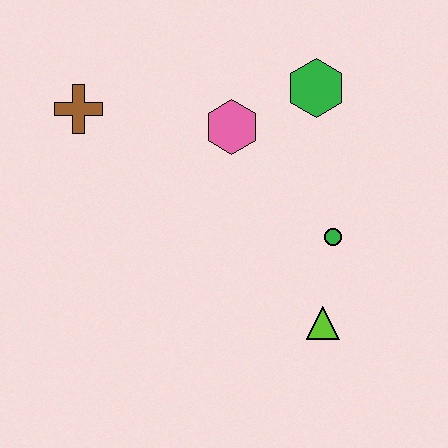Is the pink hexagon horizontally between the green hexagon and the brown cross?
Yes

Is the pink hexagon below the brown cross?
Yes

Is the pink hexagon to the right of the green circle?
No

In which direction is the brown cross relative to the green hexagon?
The brown cross is to the left of the green hexagon.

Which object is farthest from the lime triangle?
The brown cross is farthest from the lime triangle.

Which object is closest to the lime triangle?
The green circle is closest to the lime triangle.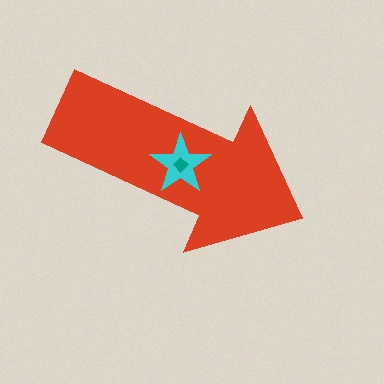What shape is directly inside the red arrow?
The cyan star.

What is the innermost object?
The teal diamond.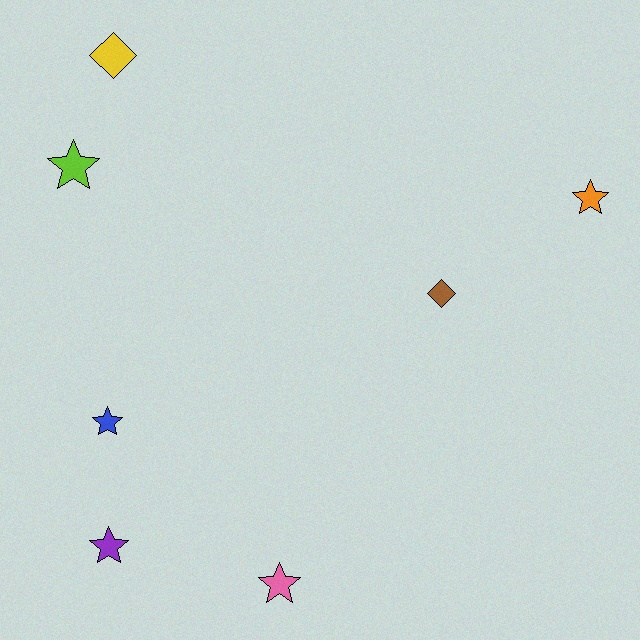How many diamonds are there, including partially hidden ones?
There are 2 diamonds.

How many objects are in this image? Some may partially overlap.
There are 7 objects.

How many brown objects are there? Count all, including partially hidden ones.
There is 1 brown object.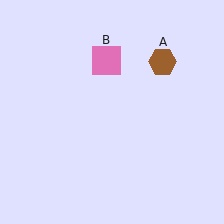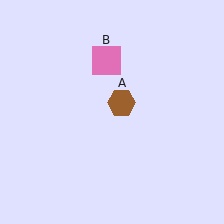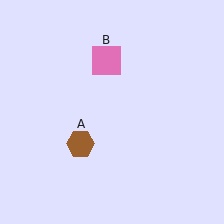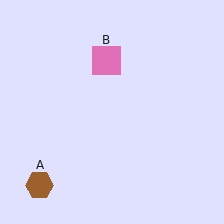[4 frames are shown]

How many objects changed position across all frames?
1 object changed position: brown hexagon (object A).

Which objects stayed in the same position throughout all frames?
Pink square (object B) remained stationary.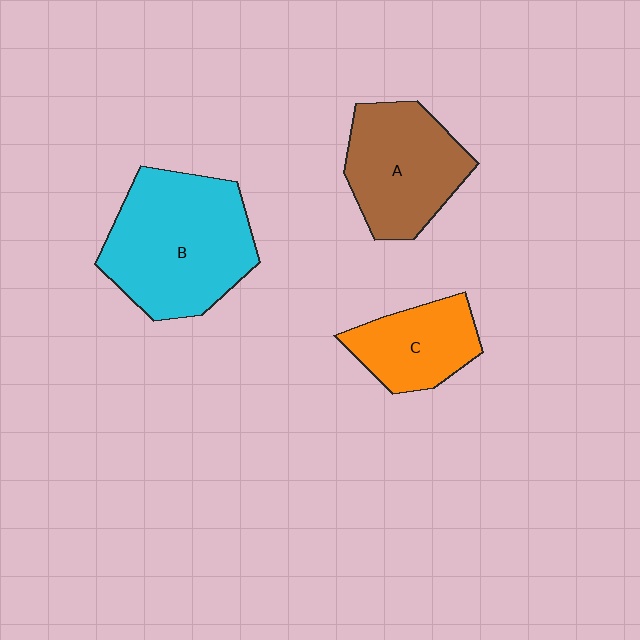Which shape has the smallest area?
Shape C (orange).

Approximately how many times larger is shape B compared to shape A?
Approximately 1.4 times.